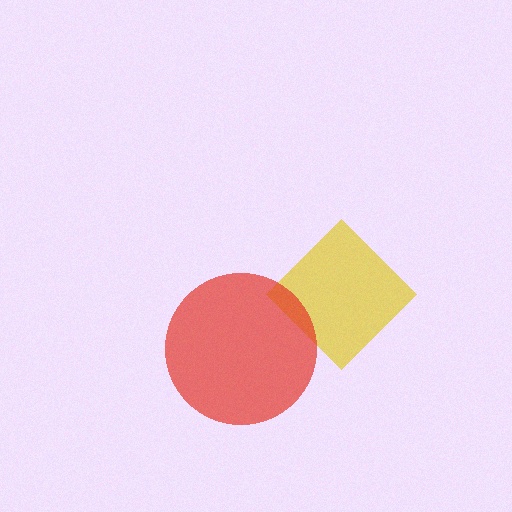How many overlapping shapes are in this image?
There are 2 overlapping shapes in the image.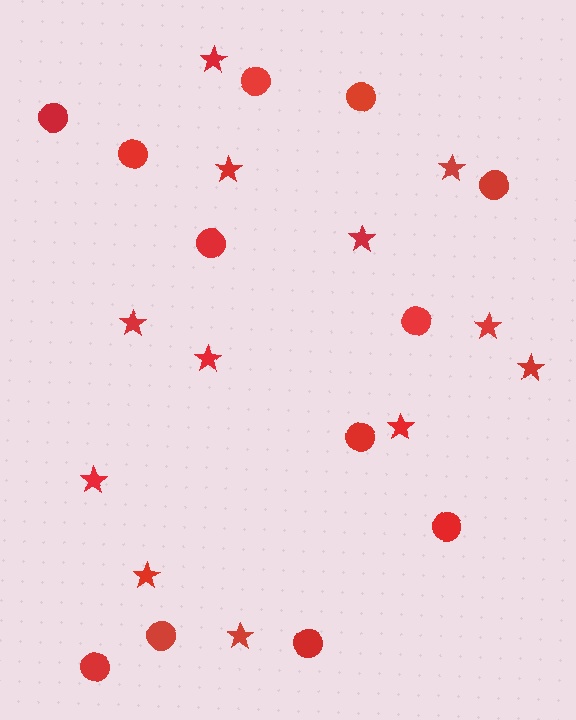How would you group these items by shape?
There are 2 groups: one group of circles (12) and one group of stars (12).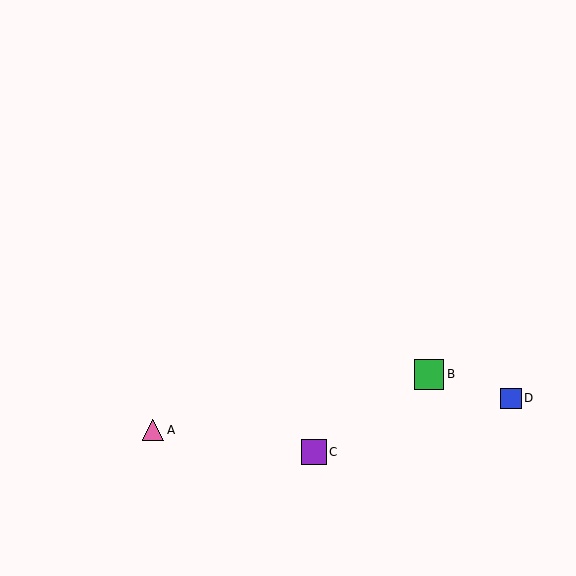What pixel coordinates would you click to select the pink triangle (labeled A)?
Click at (153, 430) to select the pink triangle A.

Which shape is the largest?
The green square (labeled B) is the largest.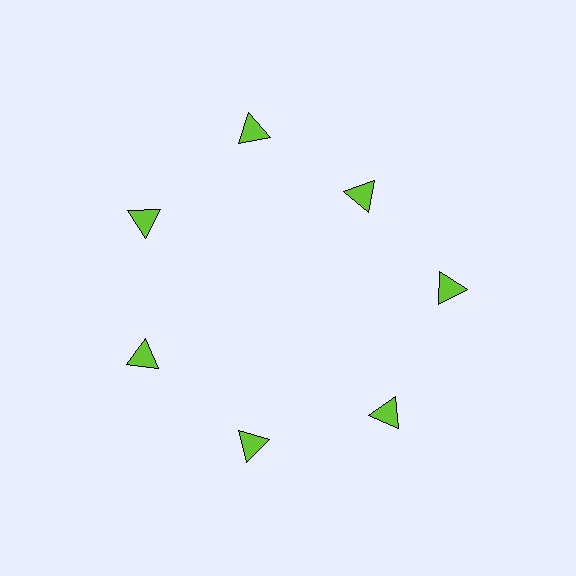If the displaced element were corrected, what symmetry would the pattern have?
It would have 7-fold rotational symmetry — the pattern would map onto itself every 51 degrees.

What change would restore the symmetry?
The symmetry would be restored by moving it outward, back onto the ring so that all 7 triangles sit at equal angles and equal distance from the center.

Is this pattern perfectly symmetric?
No. The 7 lime triangles are arranged in a ring, but one element near the 1 o'clock position is pulled inward toward the center, breaking the 7-fold rotational symmetry.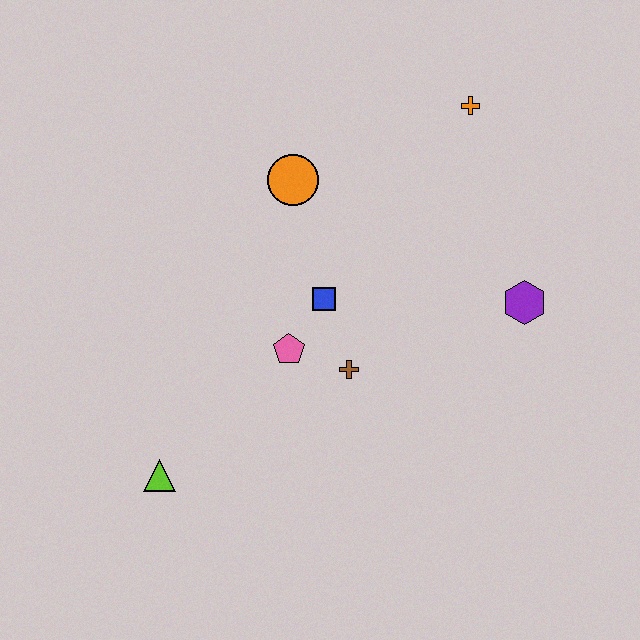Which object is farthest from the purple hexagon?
The lime triangle is farthest from the purple hexagon.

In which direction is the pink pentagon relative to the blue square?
The pink pentagon is below the blue square.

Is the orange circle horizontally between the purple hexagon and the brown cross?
No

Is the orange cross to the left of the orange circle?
No